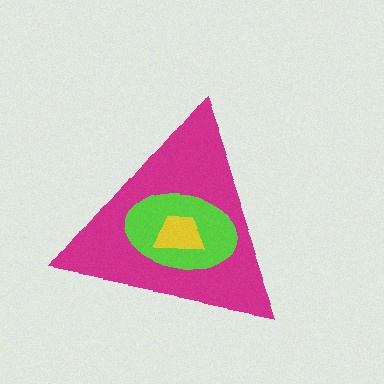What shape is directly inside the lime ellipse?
The yellow trapezoid.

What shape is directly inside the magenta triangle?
The lime ellipse.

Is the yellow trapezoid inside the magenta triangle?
Yes.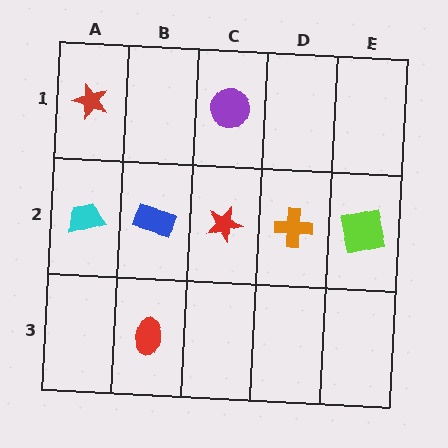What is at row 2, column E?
A lime square.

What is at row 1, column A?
A red star.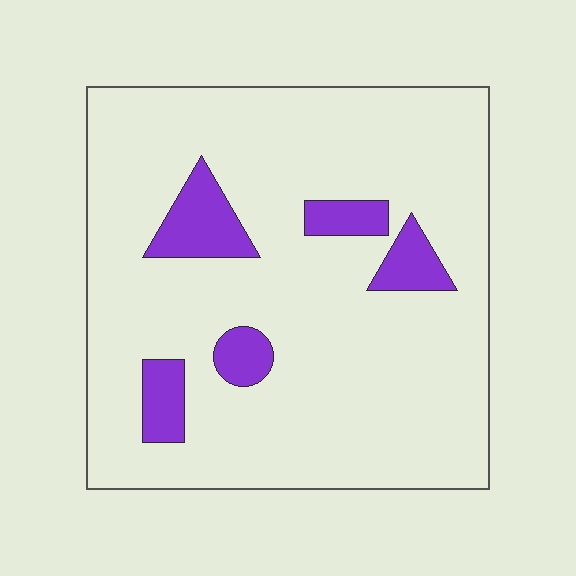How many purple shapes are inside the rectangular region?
5.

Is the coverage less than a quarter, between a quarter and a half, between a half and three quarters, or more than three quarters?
Less than a quarter.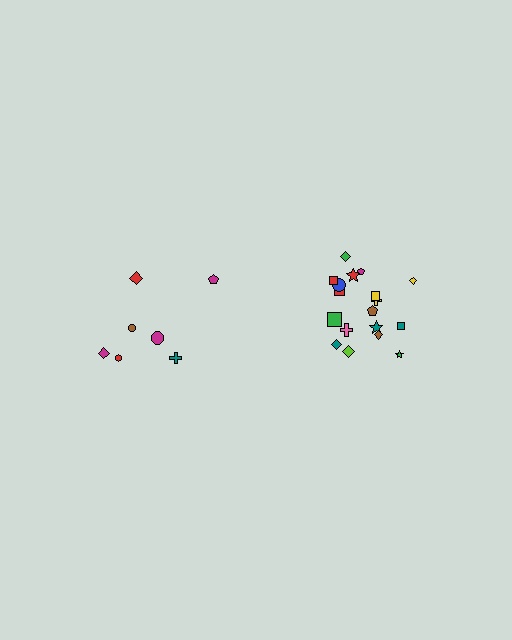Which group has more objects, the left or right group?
The right group.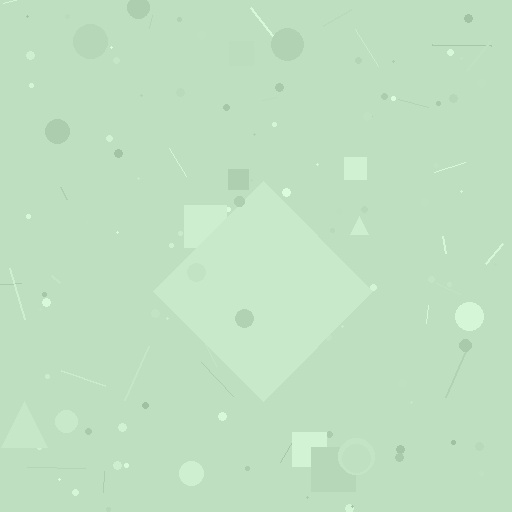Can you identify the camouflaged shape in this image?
The camouflaged shape is a diamond.